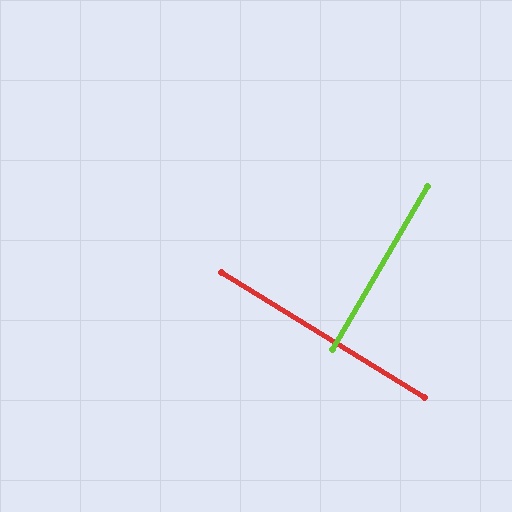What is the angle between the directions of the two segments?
Approximately 88 degrees.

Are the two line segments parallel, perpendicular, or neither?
Perpendicular — they meet at approximately 88°.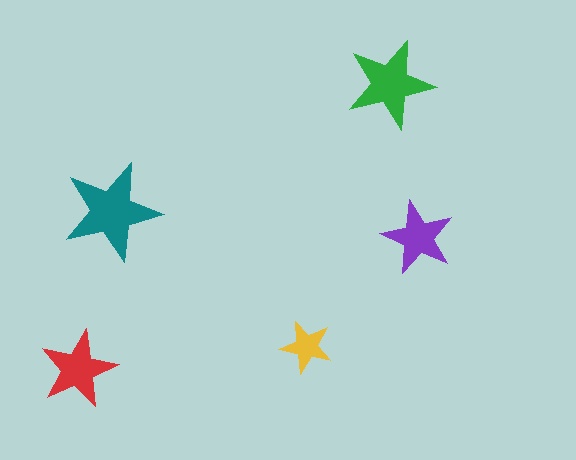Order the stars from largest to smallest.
the teal one, the green one, the red one, the purple one, the yellow one.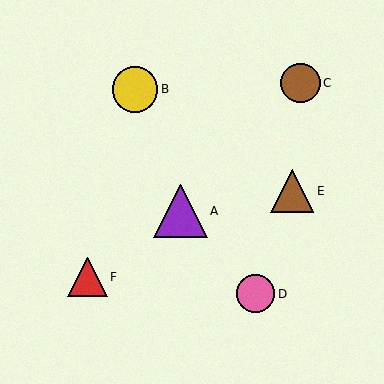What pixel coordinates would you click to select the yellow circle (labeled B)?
Click at (135, 89) to select the yellow circle B.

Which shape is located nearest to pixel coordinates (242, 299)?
The pink circle (labeled D) at (256, 294) is nearest to that location.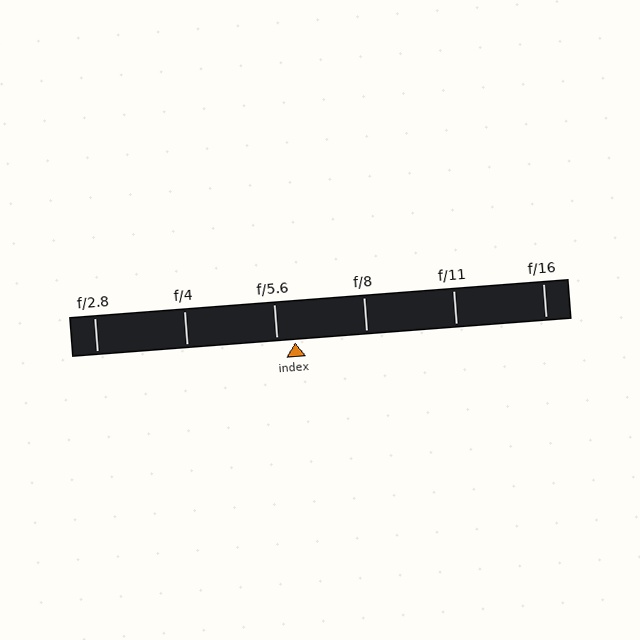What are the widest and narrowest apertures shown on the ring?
The widest aperture shown is f/2.8 and the narrowest is f/16.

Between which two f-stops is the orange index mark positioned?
The index mark is between f/5.6 and f/8.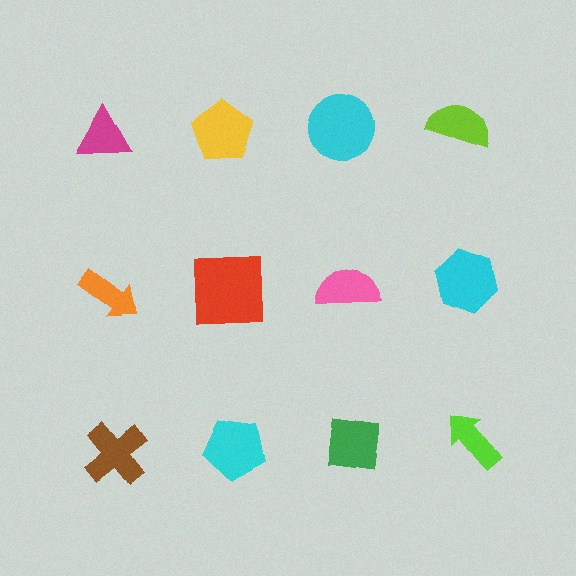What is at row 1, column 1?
A magenta triangle.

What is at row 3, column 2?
A cyan pentagon.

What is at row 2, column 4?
A cyan hexagon.